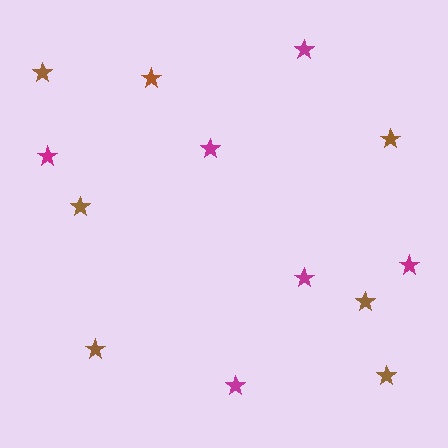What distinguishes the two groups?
There are 2 groups: one group of magenta stars (6) and one group of brown stars (7).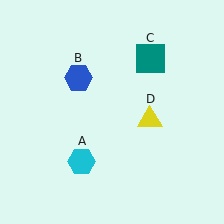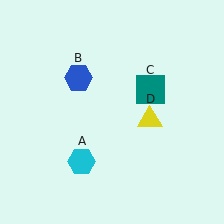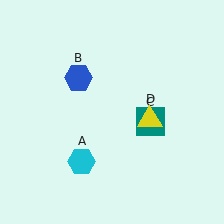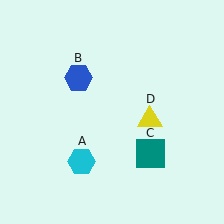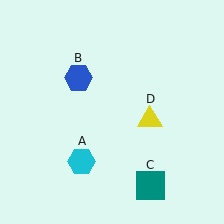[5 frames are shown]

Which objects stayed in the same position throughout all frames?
Cyan hexagon (object A) and blue hexagon (object B) and yellow triangle (object D) remained stationary.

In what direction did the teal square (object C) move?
The teal square (object C) moved down.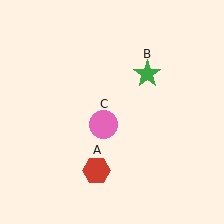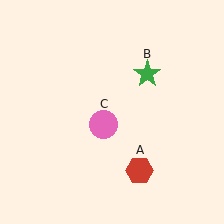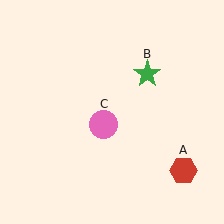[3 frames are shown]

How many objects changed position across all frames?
1 object changed position: red hexagon (object A).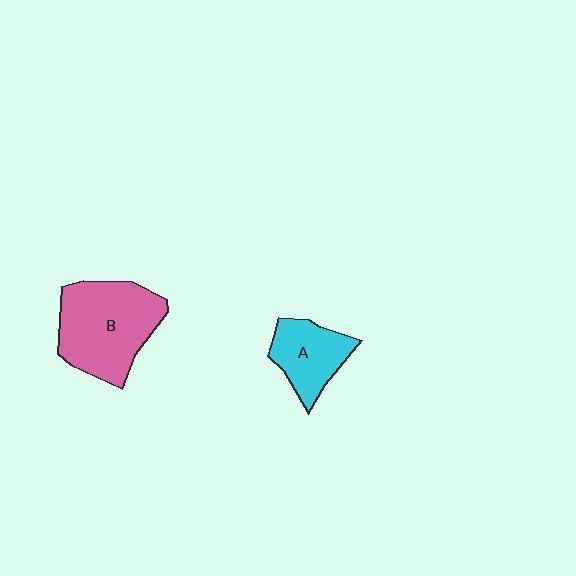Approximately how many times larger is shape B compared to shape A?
Approximately 1.8 times.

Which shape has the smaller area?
Shape A (cyan).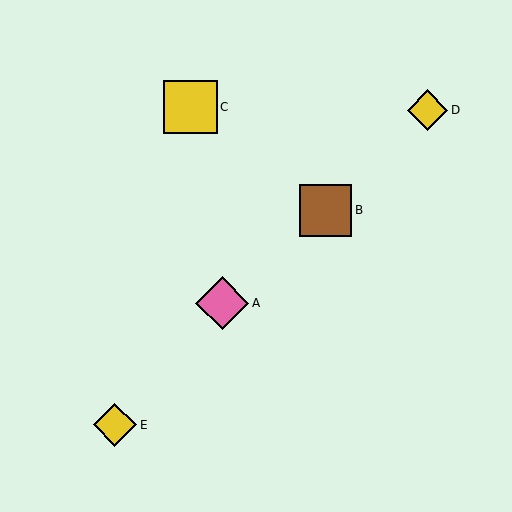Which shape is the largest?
The yellow square (labeled C) is the largest.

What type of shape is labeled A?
Shape A is a pink diamond.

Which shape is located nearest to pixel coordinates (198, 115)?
The yellow square (labeled C) at (190, 107) is nearest to that location.